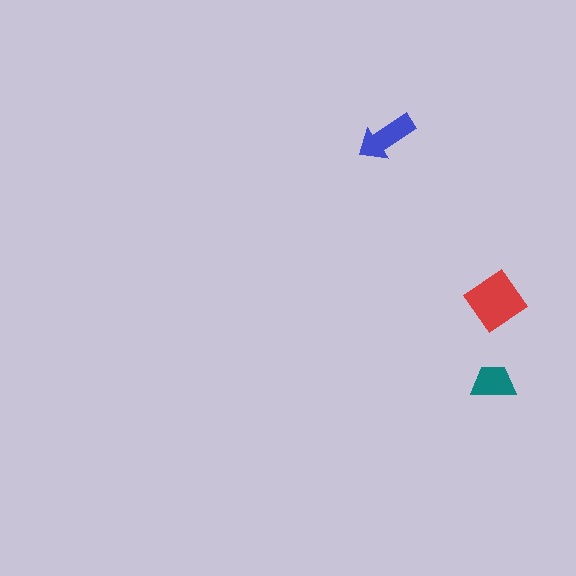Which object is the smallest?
The teal trapezoid.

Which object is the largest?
The red diamond.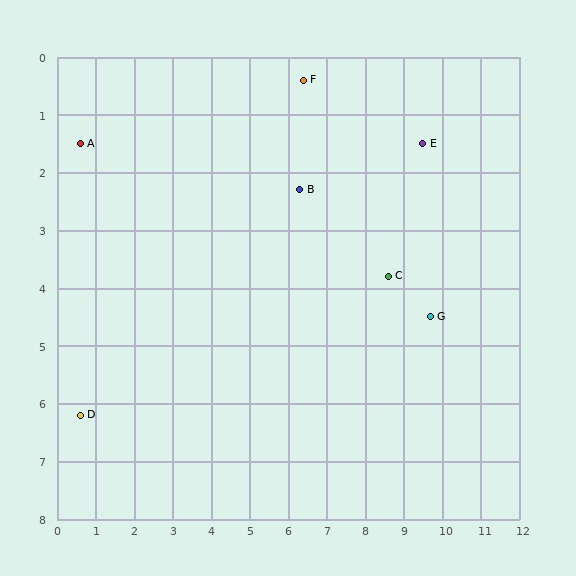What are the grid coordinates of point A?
Point A is at approximately (0.6, 1.5).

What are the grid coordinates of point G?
Point G is at approximately (9.7, 4.5).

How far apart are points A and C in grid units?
Points A and C are about 8.3 grid units apart.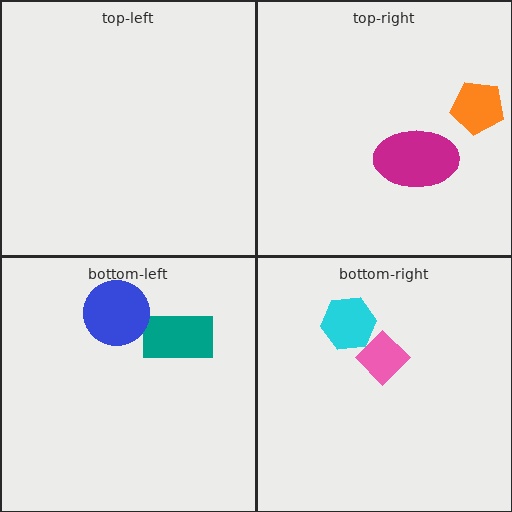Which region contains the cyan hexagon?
The bottom-right region.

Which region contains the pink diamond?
The bottom-right region.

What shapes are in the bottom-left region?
The teal rectangle, the blue circle.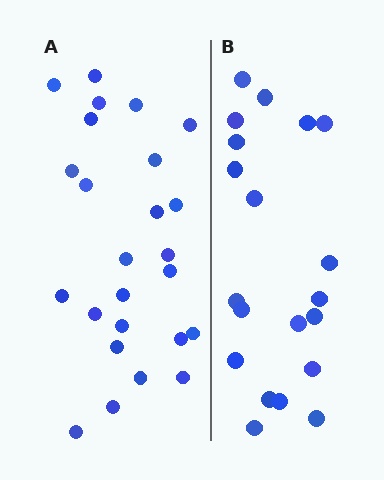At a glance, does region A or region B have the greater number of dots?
Region A (the left region) has more dots.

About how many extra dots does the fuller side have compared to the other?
Region A has about 5 more dots than region B.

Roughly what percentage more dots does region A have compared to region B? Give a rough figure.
About 25% more.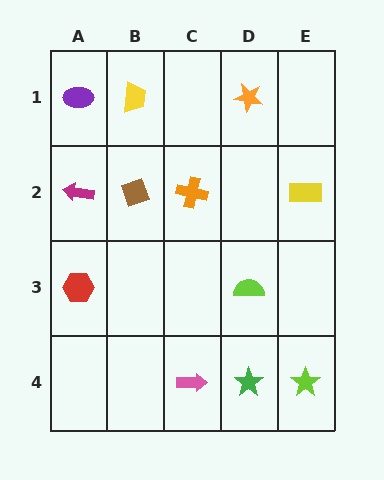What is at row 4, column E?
A lime star.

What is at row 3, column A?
A red hexagon.